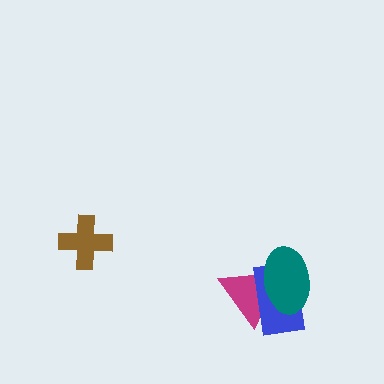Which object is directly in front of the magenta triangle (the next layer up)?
The blue rectangle is directly in front of the magenta triangle.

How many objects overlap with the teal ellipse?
2 objects overlap with the teal ellipse.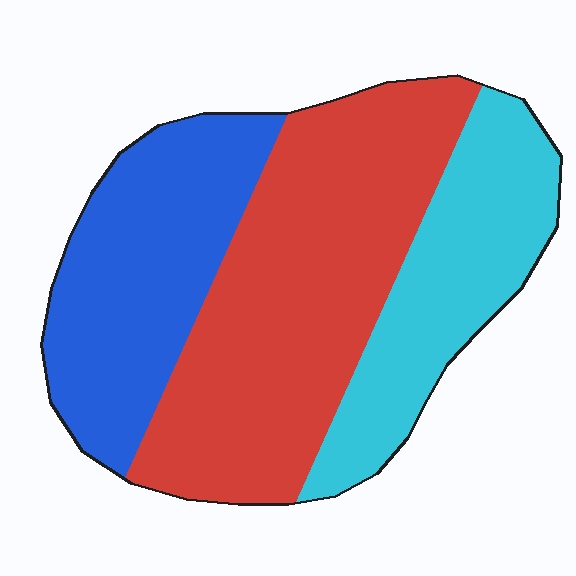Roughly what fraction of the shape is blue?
Blue takes up between a quarter and a half of the shape.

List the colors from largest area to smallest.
From largest to smallest: red, blue, cyan.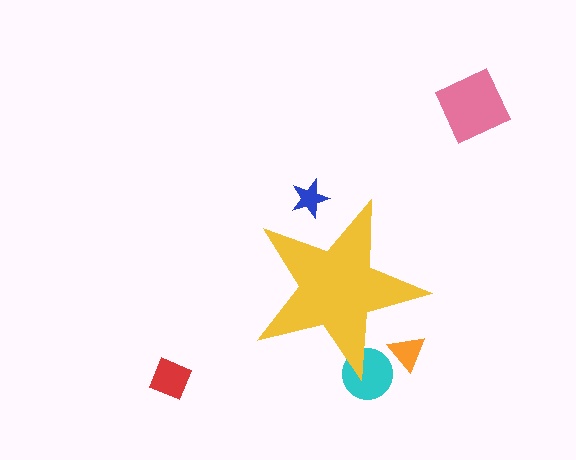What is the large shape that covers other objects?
A yellow star.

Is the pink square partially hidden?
No, the pink square is fully visible.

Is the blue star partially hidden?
Yes, the blue star is partially hidden behind the yellow star.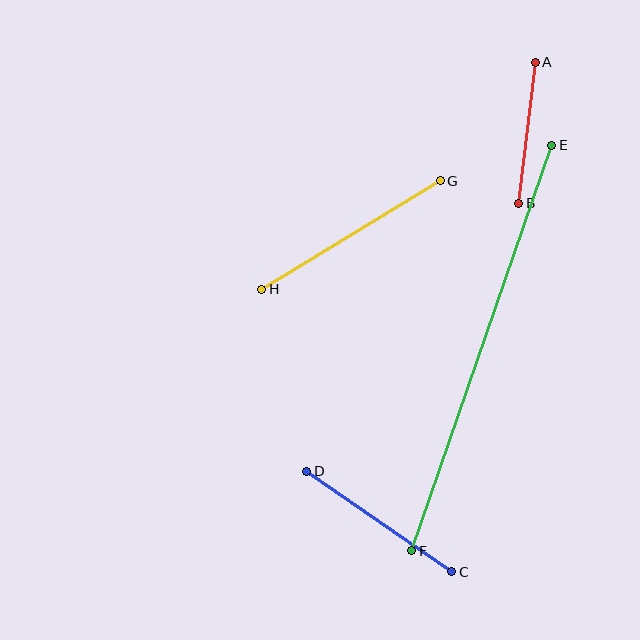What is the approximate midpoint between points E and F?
The midpoint is at approximately (482, 348) pixels.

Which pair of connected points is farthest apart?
Points E and F are farthest apart.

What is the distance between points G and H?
The distance is approximately 209 pixels.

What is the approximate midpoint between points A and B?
The midpoint is at approximately (527, 133) pixels.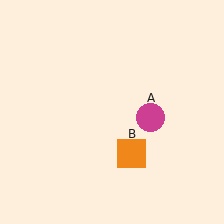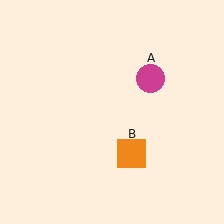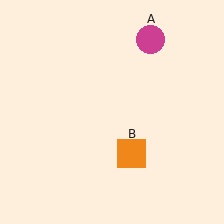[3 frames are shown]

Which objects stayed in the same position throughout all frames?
Orange square (object B) remained stationary.